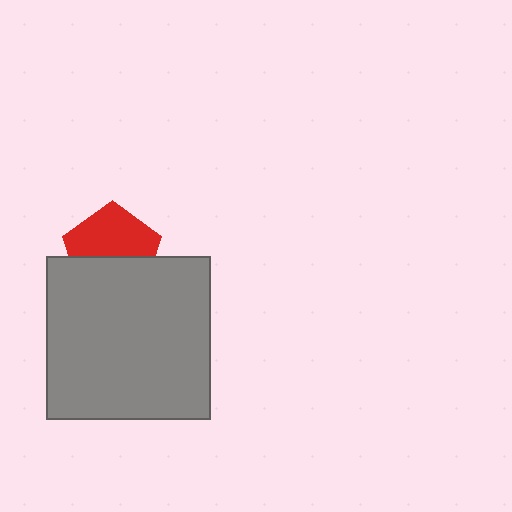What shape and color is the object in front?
The object in front is a gray square.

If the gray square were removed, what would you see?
You would see the complete red pentagon.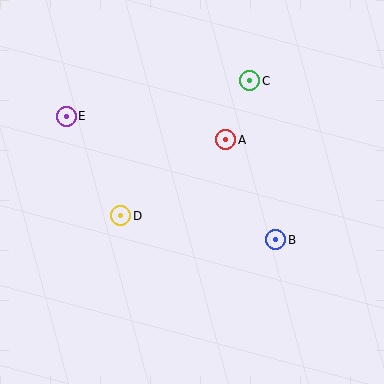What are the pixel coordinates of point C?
Point C is at (250, 81).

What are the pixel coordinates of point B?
Point B is at (276, 240).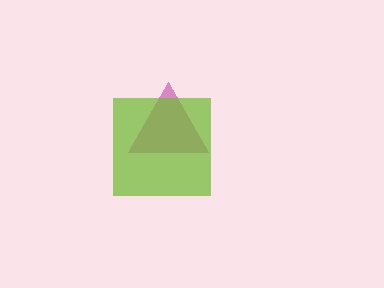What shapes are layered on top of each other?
The layered shapes are: a magenta triangle, a lime square.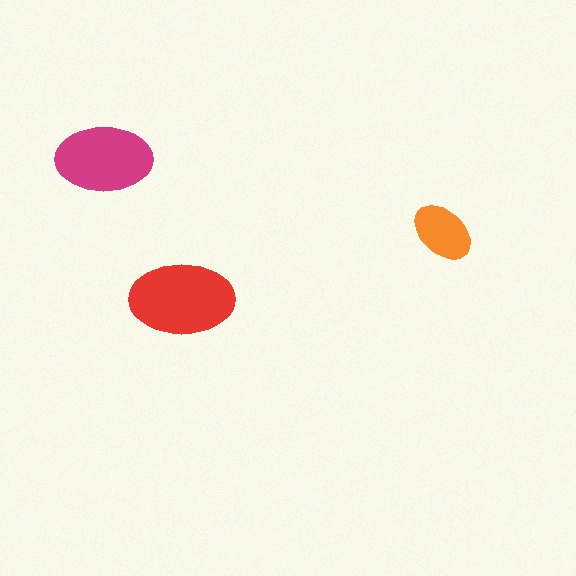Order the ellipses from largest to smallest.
the red one, the magenta one, the orange one.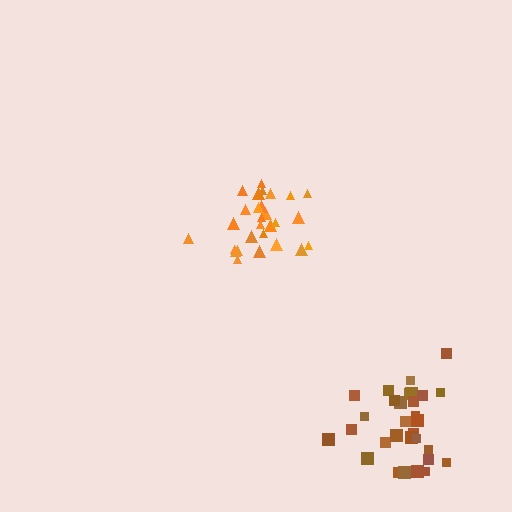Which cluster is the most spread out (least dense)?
Brown.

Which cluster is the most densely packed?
Orange.